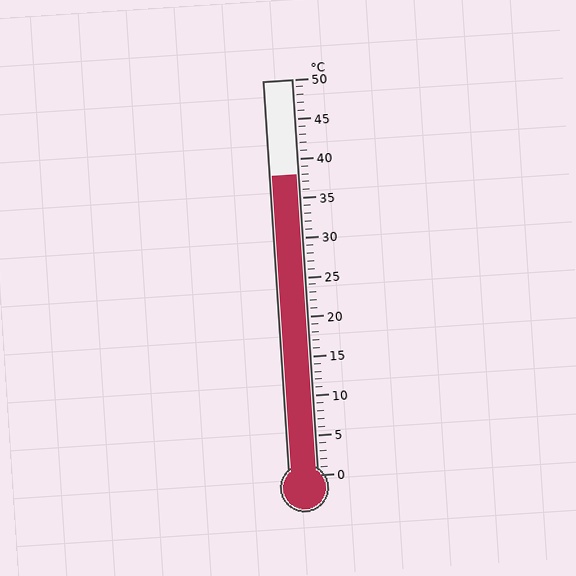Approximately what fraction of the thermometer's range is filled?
The thermometer is filled to approximately 75% of its range.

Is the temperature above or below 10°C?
The temperature is above 10°C.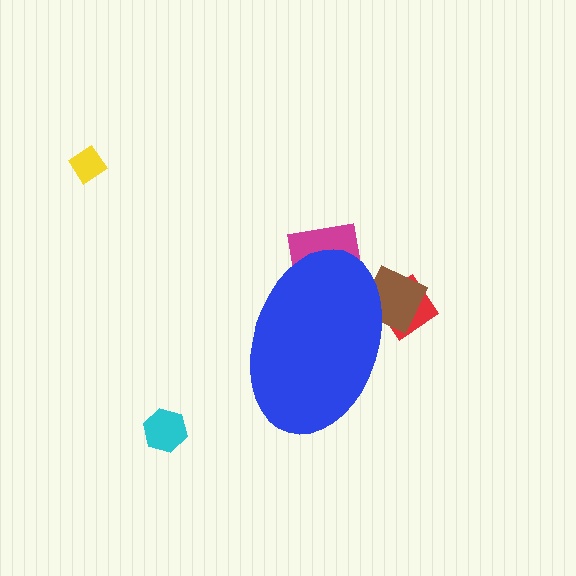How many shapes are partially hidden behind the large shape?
3 shapes are partially hidden.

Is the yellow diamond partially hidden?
No, the yellow diamond is fully visible.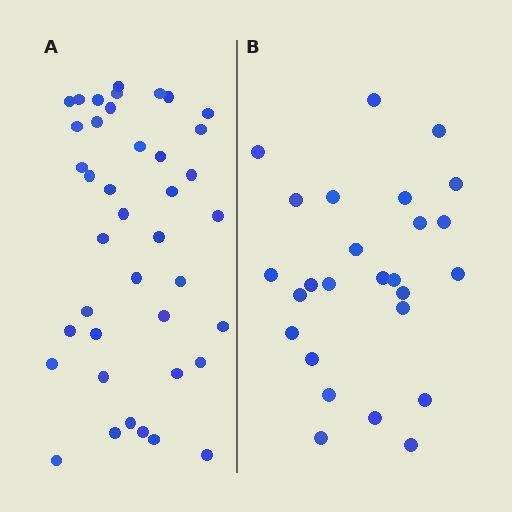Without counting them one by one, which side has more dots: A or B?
Region A (the left region) has more dots.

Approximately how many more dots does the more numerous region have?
Region A has approximately 15 more dots than region B.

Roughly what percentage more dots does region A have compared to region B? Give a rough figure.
About 55% more.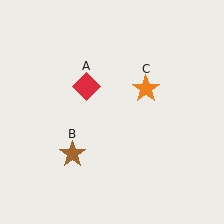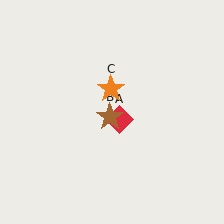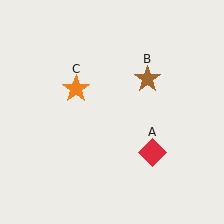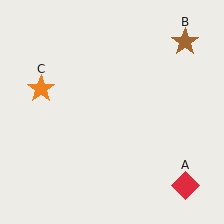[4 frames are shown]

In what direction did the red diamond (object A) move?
The red diamond (object A) moved down and to the right.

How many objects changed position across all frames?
3 objects changed position: red diamond (object A), brown star (object B), orange star (object C).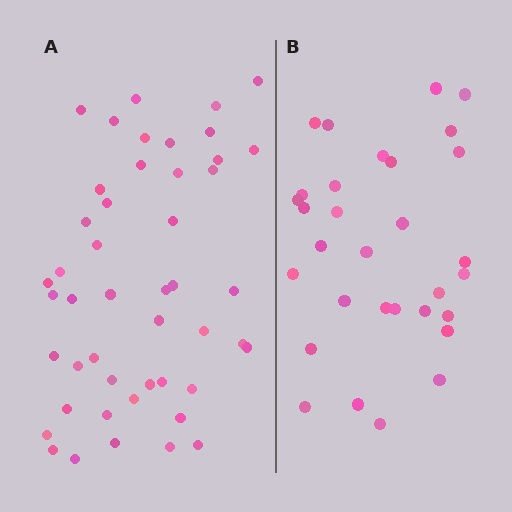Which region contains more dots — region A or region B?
Region A (the left region) has more dots.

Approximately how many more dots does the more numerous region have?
Region A has approximately 15 more dots than region B.